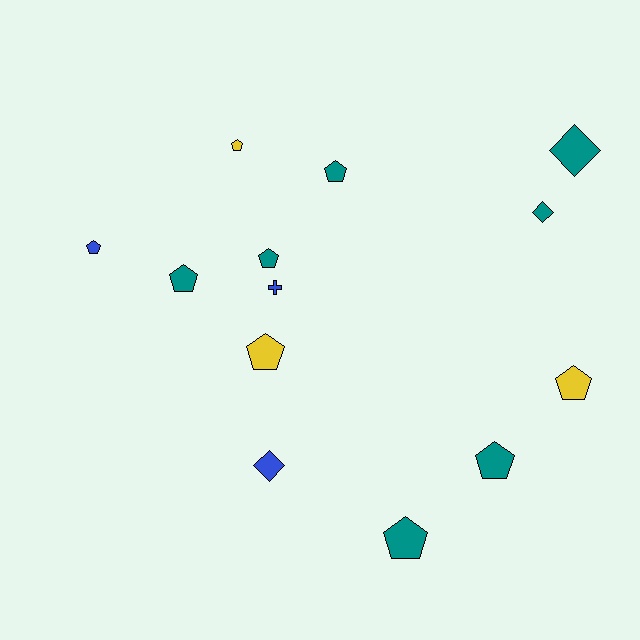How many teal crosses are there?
There are no teal crosses.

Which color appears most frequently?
Teal, with 7 objects.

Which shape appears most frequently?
Pentagon, with 9 objects.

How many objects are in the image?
There are 13 objects.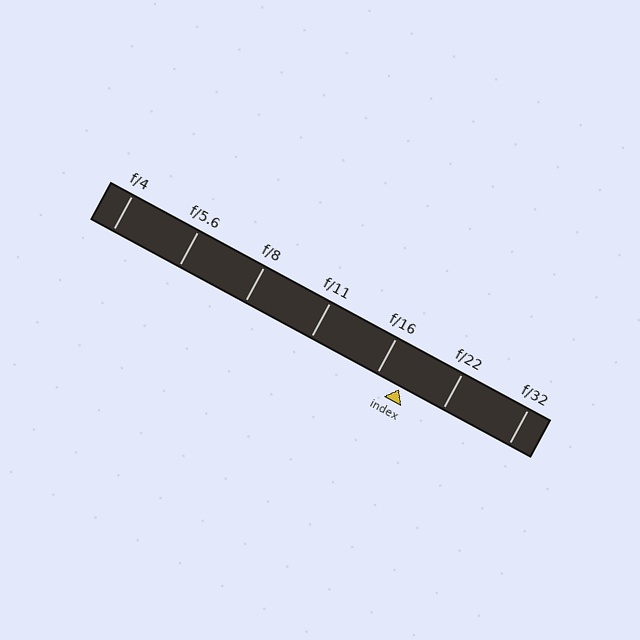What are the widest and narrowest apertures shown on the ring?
The widest aperture shown is f/4 and the narrowest is f/32.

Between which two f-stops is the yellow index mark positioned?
The index mark is between f/16 and f/22.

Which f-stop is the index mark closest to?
The index mark is closest to f/16.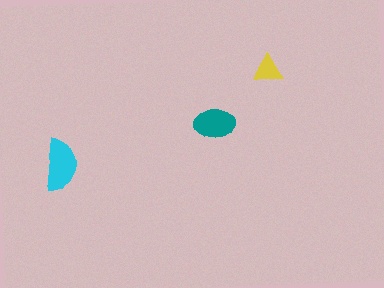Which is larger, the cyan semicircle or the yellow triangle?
The cyan semicircle.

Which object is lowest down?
The cyan semicircle is bottommost.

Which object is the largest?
The cyan semicircle.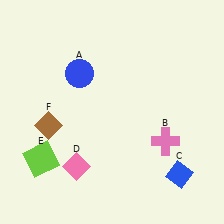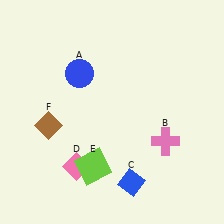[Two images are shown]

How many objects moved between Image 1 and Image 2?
2 objects moved between the two images.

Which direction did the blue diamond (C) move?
The blue diamond (C) moved left.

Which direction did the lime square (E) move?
The lime square (E) moved right.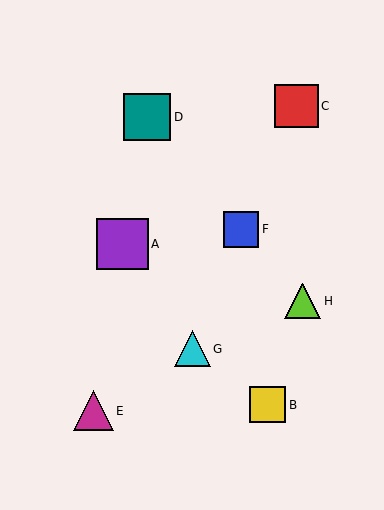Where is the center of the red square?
The center of the red square is at (297, 106).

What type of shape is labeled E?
Shape E is a magenta triangle.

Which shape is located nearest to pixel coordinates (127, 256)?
The purple square (labeled A) at (122, 244) is nearest to that location.